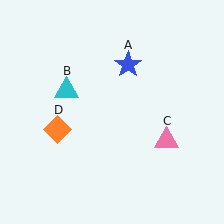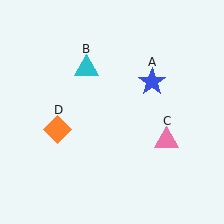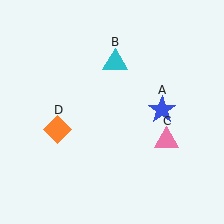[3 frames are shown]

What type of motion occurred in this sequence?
The blue star (object A), cyan triangle (object B) rotated clockwise around the center of the scene.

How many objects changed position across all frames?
2 objects changed position: blue star (object A), cyan triangle (object B).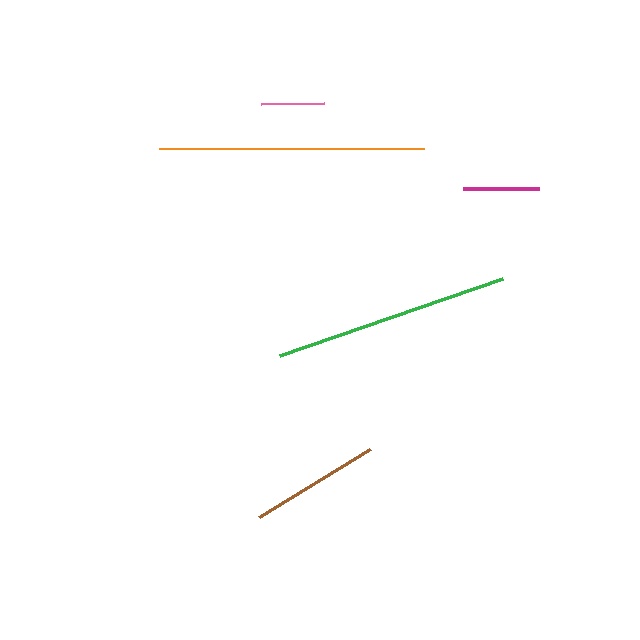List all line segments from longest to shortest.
From longest to shortest: orange, green, brown, magenta, pink.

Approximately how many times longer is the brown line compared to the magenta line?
The brown line is approximately 1.7 times the length of the magenta line.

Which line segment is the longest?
The orange line is the longest at approximately 264 pixels.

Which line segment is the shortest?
The pink line is the shortest at approximately 63 pixels.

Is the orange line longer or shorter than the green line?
The orange line is longer than the green line.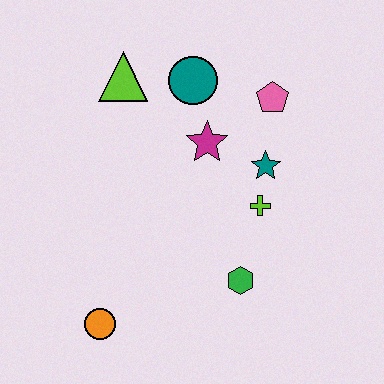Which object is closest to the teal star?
The lime cross is closest to the teal star.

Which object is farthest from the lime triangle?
The orange circle is farthest from the lime triangle.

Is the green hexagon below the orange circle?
No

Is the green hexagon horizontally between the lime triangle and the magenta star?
No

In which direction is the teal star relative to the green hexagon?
The teal star is above the green hexagon.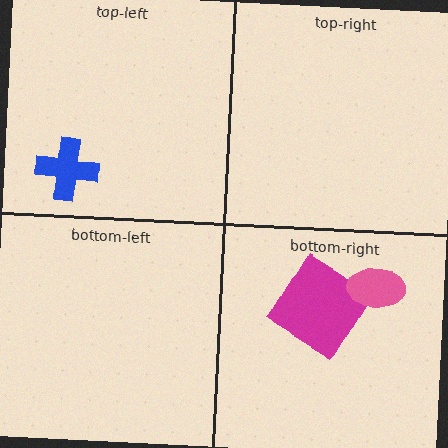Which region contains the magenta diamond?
The bottom-right region.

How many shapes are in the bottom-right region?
2.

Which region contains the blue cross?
The top-left region.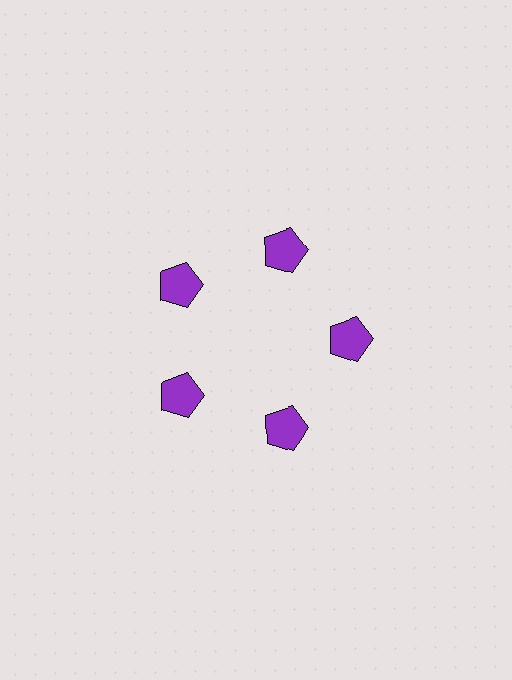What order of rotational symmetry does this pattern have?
This pattern has 5-fold rotational symmetry.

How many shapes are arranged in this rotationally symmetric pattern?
There are 5 shapes, arranged in 5 groups of 1.